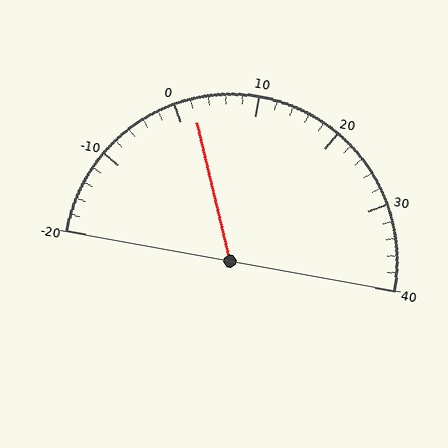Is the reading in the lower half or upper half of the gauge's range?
The reading is in the lower half of the range (-20 to 40).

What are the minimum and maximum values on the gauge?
The gauge ranges from -20 to 40.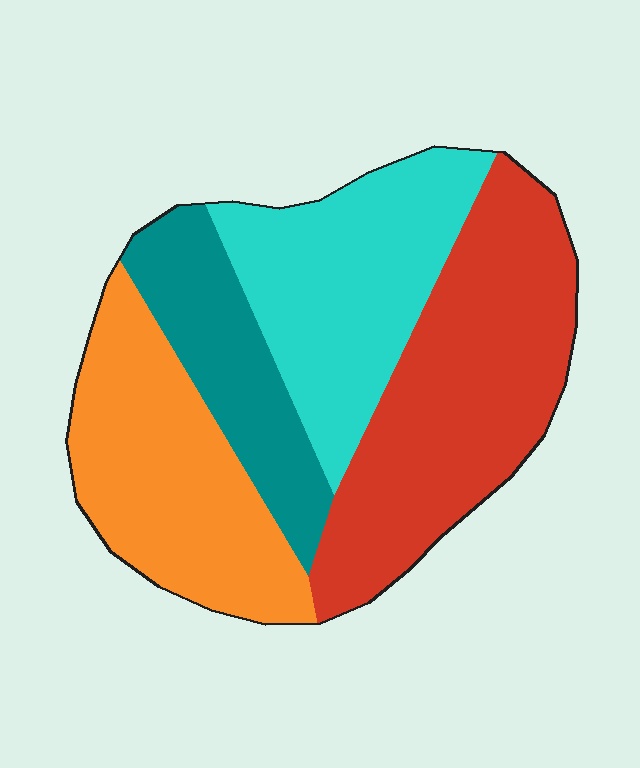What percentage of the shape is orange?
Orange takes up between a quarter and a half of the shape.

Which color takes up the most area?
Red, at roughly 35%.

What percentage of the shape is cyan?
Cyan takes up about one quarter (1/4) of the shape.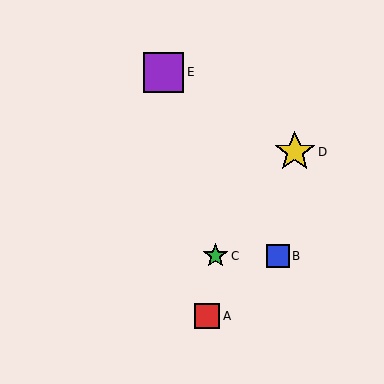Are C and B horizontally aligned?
Yes, both are at y≈256.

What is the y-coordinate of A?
Object A is at y≈316.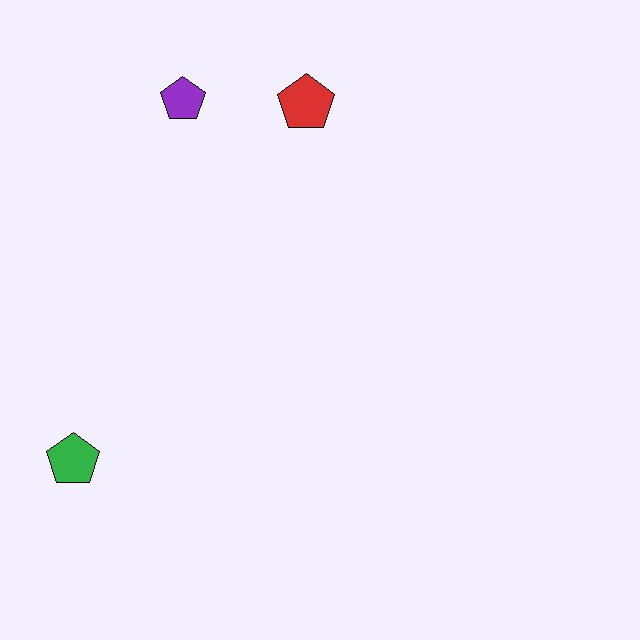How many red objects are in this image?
There is 1 red object.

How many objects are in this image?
There are 3 objects.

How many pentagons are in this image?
There are 3 pentagons.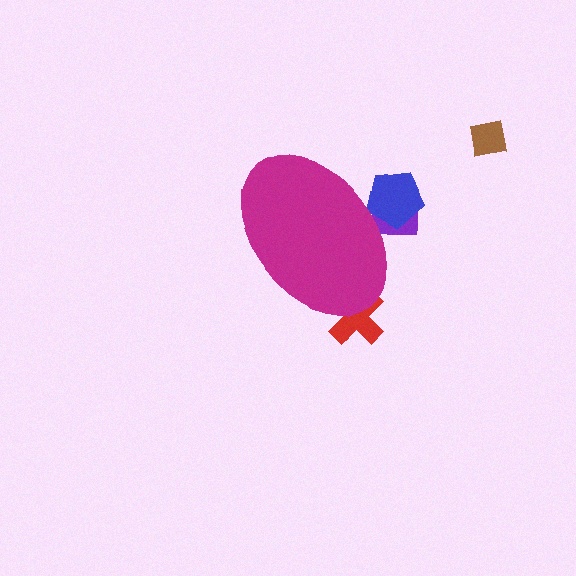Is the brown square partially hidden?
No, the brown square is fully visible.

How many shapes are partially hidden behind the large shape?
3 shapes are partially hidden.